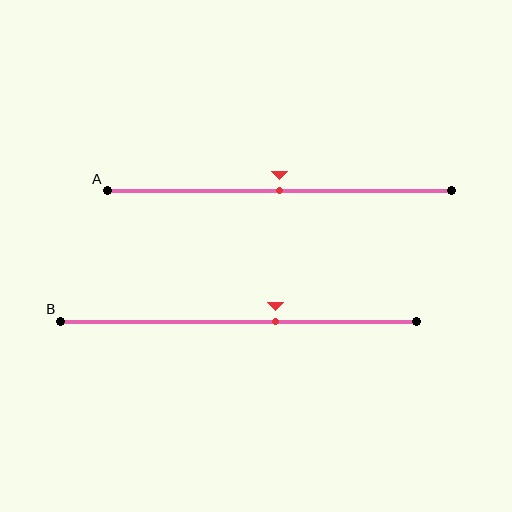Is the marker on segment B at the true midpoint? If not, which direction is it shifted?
No, the marker on segment B is shifted to the right by about 10% of the segment length.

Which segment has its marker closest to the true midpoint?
Segment A has its marker closest to the true midpoint.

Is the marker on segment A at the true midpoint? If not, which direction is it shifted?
Yes, the marker on segment A is at the true midpoint.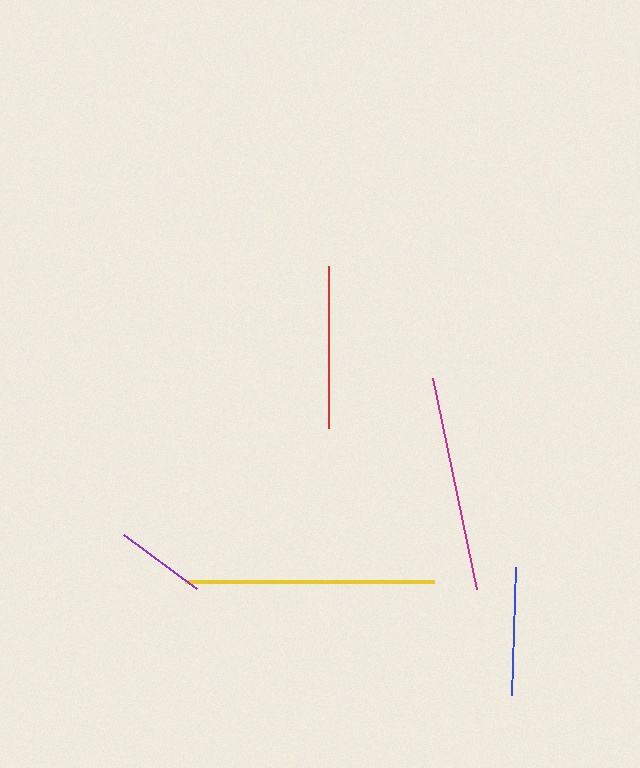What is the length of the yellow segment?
The yellow segment is approximately 249 pixels long.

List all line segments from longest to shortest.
From longest to shortest: yellow, magenta, red, blue, purple.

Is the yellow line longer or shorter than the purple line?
The yellow line is longer than the purple line.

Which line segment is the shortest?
The purple line is the shortest at approximately 91 pixels.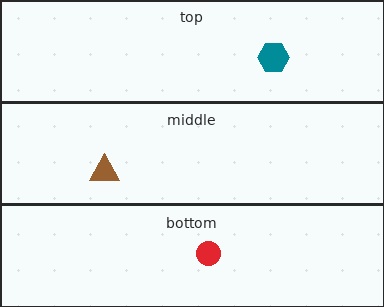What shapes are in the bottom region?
The red circle.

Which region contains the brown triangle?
The middle region.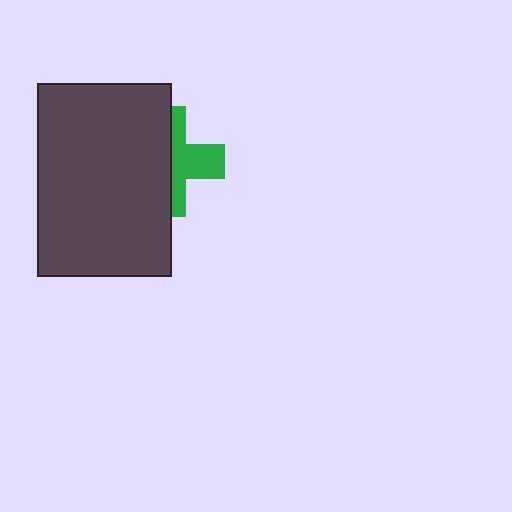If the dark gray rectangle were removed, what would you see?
You would see the complete green cross.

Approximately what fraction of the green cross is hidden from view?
Roughly 55% of the green cross is hidden behind the dark gray rectangle.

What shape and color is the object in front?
The object in front is a dark gray rectangle.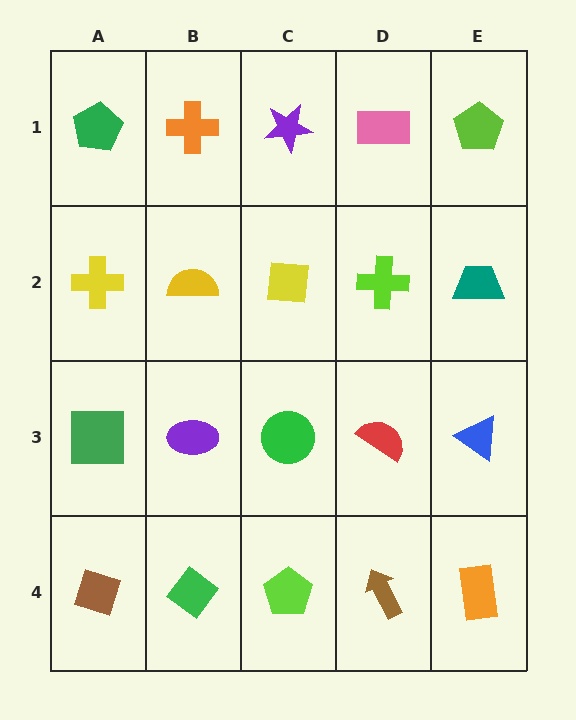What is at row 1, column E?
A lime pentagon.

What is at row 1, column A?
A green pentagon.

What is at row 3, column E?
A blue triangle.